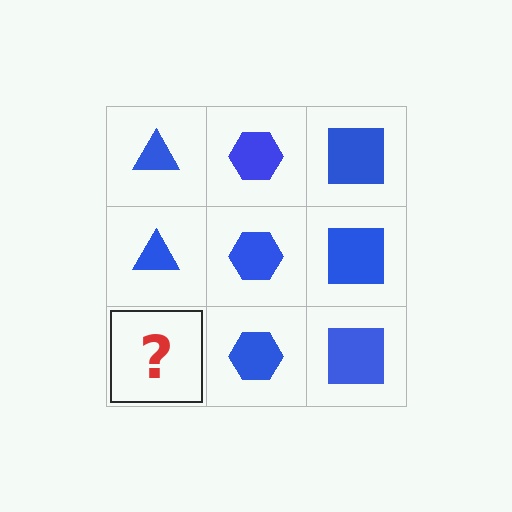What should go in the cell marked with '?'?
The missing cell should contain a blue triangle.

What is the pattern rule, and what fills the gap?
The rule is that each column has a consistent shape. The gap should be filled with a blue triangle.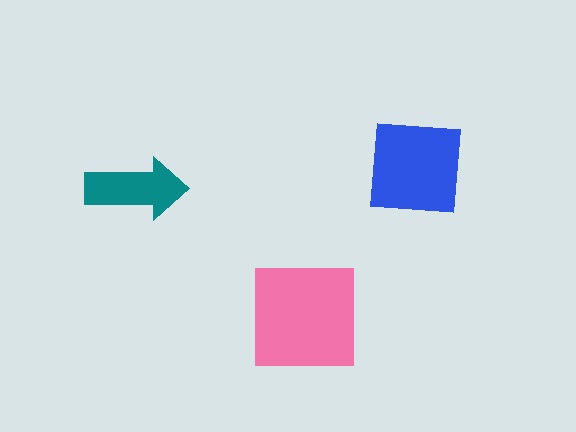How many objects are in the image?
There are 3 objects in the image.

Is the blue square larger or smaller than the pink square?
Smaller.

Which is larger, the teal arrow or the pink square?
The pink square.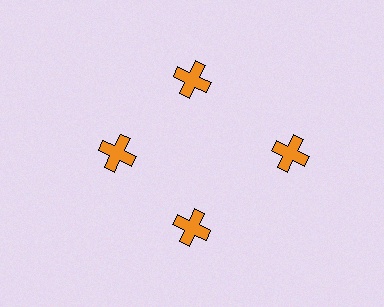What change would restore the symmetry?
The symmetry would be restored by moving it inward, back onto the ring so that all 4 crosses sit at equal angles and equal distance from the center.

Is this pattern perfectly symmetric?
No. The 4 orange crosses are arranged in a ring, but one element near the 3 o'clock position is pushed outward from the center, breaking the 4-fold rotational symmetry.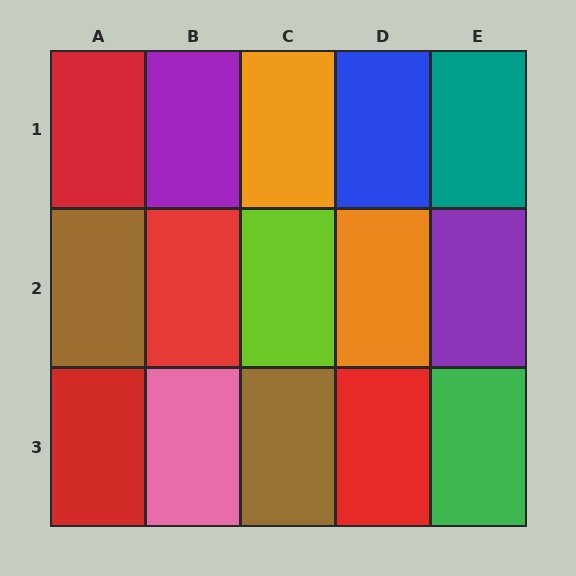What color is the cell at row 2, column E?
Purple.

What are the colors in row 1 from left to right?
Red, purple, orange, blue, teal.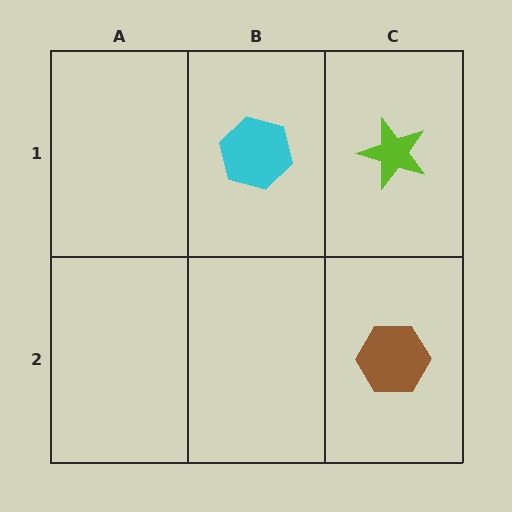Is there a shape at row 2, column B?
No, that cell is empty.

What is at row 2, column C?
A brown hexagon.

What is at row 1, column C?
A lime star.